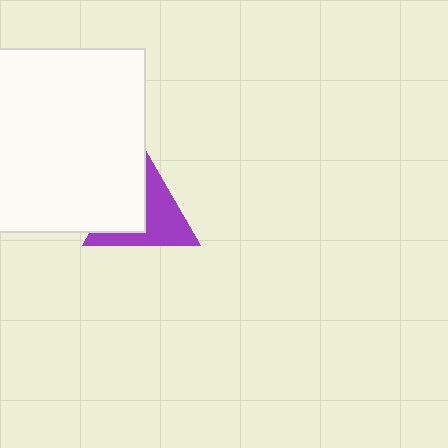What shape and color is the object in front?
The object in front is a white square.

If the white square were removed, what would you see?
You would see the complete purple triangle.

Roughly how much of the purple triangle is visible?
About half of it is visible (roughly 55%).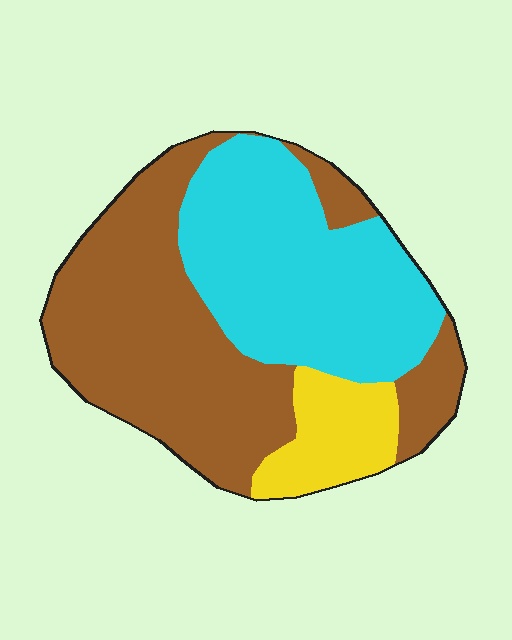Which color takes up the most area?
Brown, at roughly 50%.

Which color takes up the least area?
Yellow, at roughly 10%.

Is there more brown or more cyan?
Brown.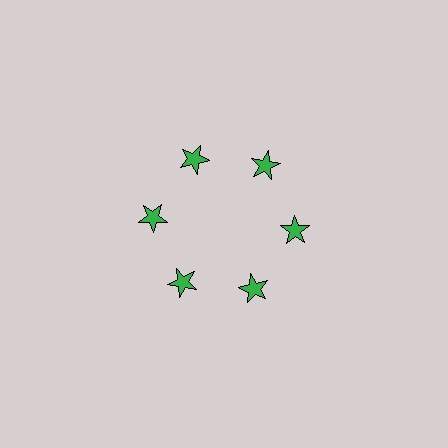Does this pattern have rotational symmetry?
Yes, this pattern has 6-fold rotational symmetry. It looks the same after rotating 60 degrees around the center.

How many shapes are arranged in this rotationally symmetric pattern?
There are 6 shapes, arranged in 6 groups of 1.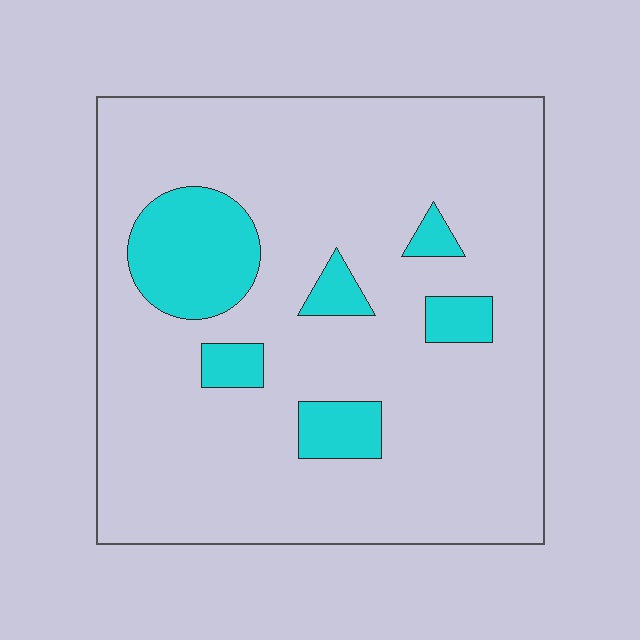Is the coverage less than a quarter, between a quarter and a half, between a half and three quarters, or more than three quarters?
Less than a quarter.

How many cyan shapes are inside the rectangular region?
6.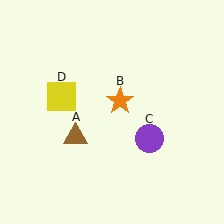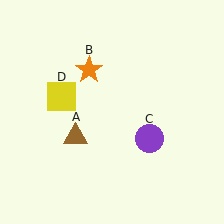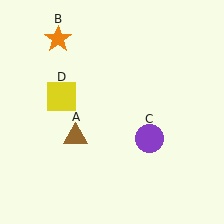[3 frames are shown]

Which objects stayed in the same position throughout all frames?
Brown triangle (object A) and purple circle (object C) and yellow square (object D) remained stationary.